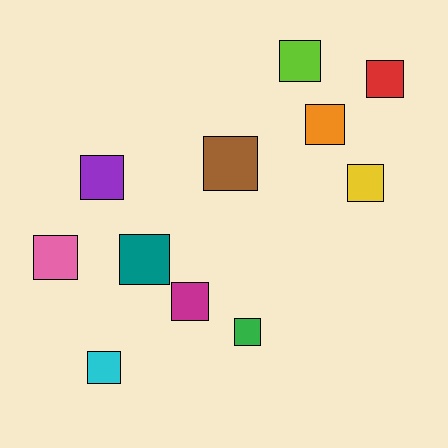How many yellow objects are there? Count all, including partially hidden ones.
There is 1 yellow object.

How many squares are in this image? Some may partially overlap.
There are 11 squares.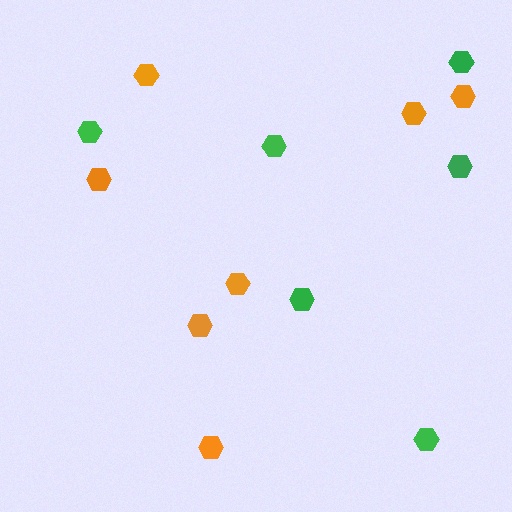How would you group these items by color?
There are 2 groups: one group of green hexagons (6) and one group of orange hexagons (7).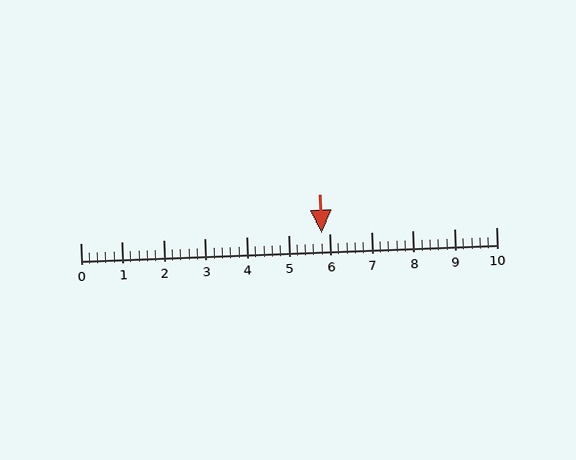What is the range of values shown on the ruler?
The ruler shows values from 0 to 10.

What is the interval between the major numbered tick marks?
The major tick marks are spaced 1 units apart.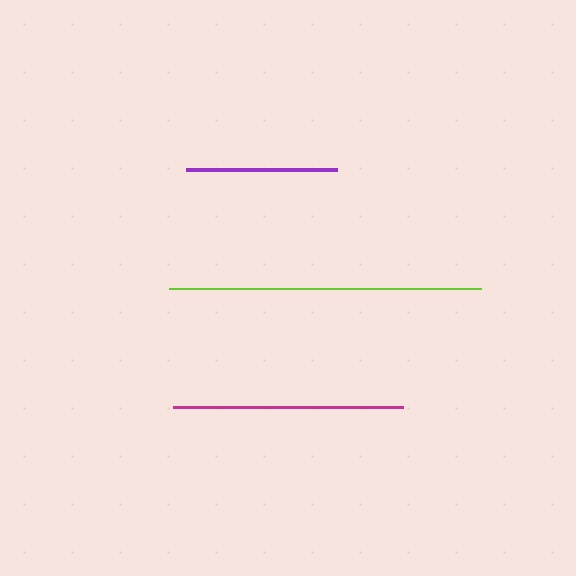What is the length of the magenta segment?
The magenta segment is approximately 229 pixels long.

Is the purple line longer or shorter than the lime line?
The lime line is longer than the purple line.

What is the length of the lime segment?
The lime segment is approximately 312 pixels long.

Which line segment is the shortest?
The purple line is the shortest at approximately 151 pixels.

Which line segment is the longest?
The lime line is the longest at approximately 312 pixels.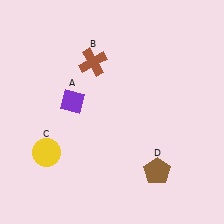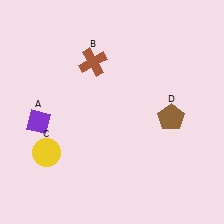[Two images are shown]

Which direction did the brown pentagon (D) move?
The brown pentagon (D) moved up.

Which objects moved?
The objects that moved are: the purple diamond (A), the brown pentagon (D).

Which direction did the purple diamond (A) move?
The purple diamond (A) moved left.